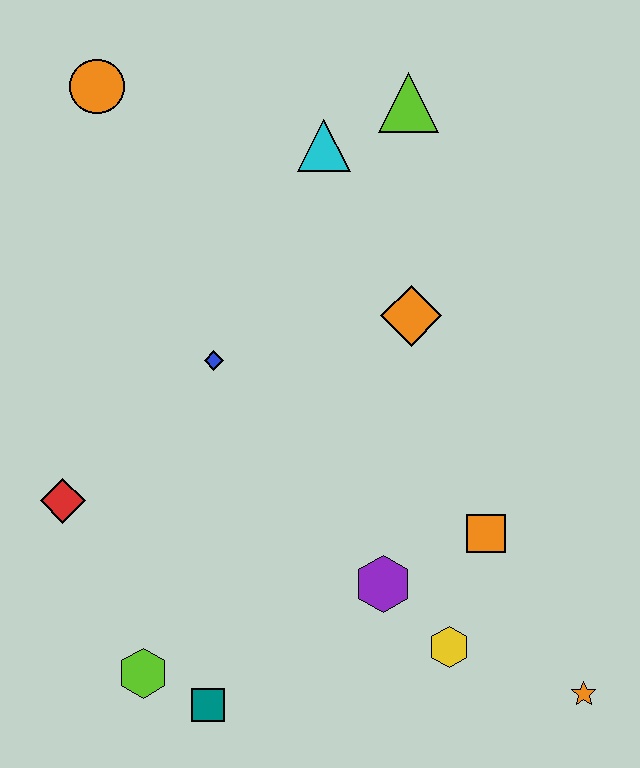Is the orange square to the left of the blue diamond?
No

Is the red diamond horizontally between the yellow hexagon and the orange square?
No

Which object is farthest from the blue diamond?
The orange star is farthest from the blue diamond.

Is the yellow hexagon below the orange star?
No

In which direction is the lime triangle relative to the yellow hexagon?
The lime triangle is above the yellow hexagon.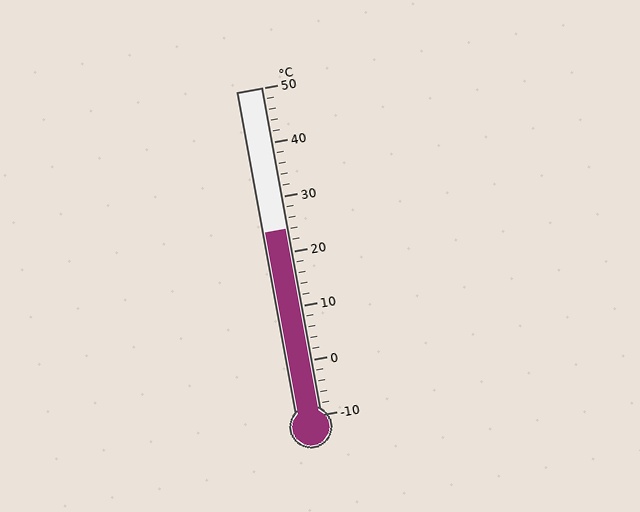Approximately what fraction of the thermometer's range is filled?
The thermometer is filled to approximately 55% of its range.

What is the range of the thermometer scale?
The thermometer scale ranges from -10°C to 50°C.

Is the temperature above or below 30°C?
The temperature is below 30°C.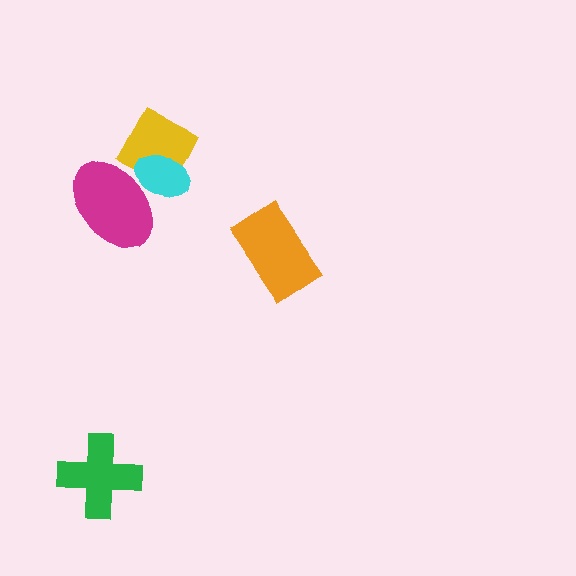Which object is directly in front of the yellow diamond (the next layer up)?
The cyan ellipse is directly in front of the yellow diamond.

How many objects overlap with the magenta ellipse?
2 objects overlap with the magenta ellipse.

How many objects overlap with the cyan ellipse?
2 objects overlap with the cyan ellipse.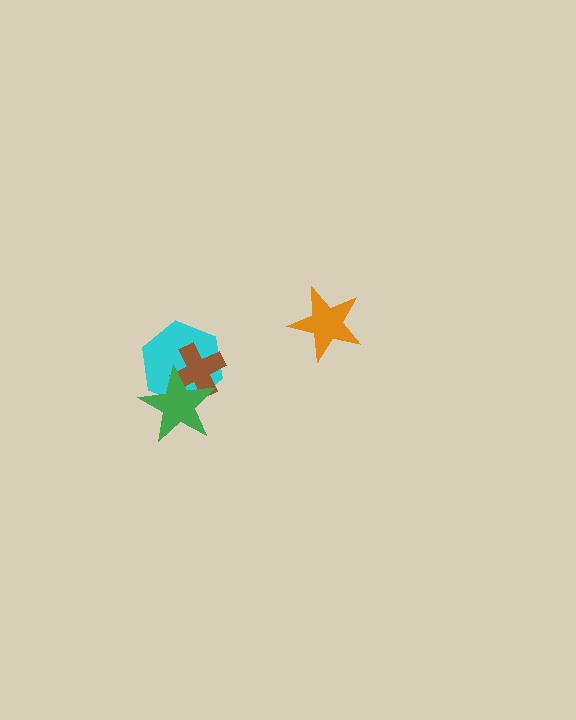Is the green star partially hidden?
No, no other shape covers it.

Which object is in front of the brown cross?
The green star is in front of the brown cross.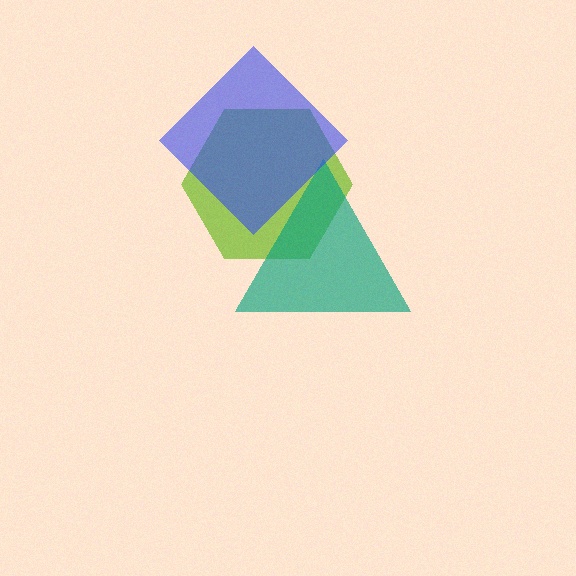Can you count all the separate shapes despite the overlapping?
Yes, there are 3 separate shapes.